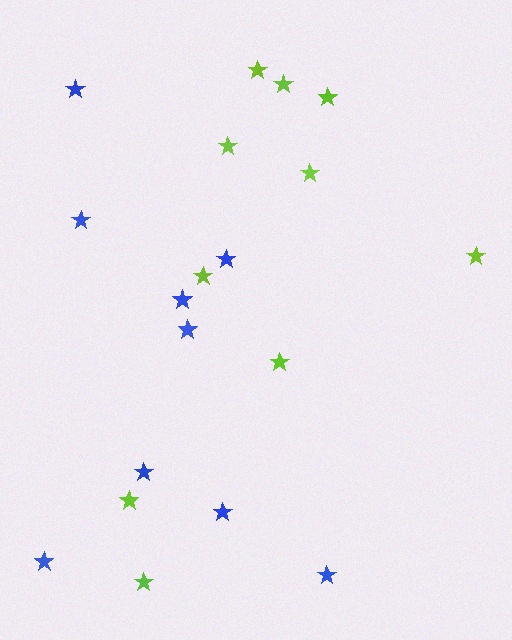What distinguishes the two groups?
There are 2 groups: one group of lime stars (10) and one group of blue stars (9).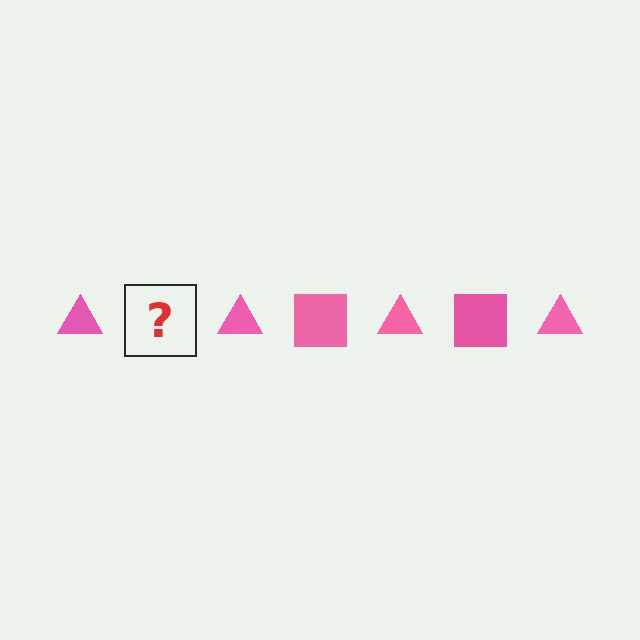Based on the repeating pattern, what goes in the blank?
The blank should be a pink square.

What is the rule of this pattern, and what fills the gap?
The rule is that the pattern cycles through triangle, square shapes in pink. The gap should be filled with a pink square.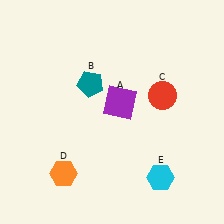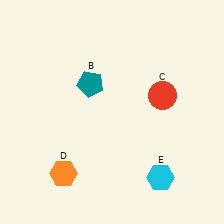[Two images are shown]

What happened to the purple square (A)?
The purple square (A) was removed in Image 2. It was in the top-right area of Image 1.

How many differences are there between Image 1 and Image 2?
There is 1 difference between the two images.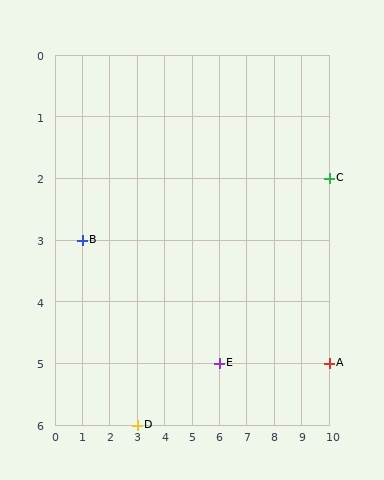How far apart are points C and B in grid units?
Points C and B are 9 columns and 1 row apart (about 9.1 grid units diagonally).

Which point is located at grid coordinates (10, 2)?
Point C is at (10, 2).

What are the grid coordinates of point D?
Point D is at grid coordinates (3, 6).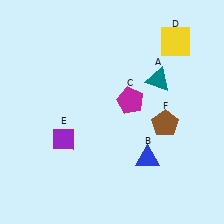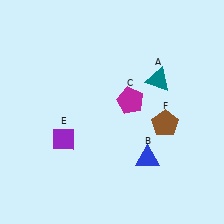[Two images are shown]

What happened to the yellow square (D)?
The yellow square (D) was removed in Image 2. It was in the top-right area of Image 1.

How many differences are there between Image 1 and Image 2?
There is 1 difference between the two images.